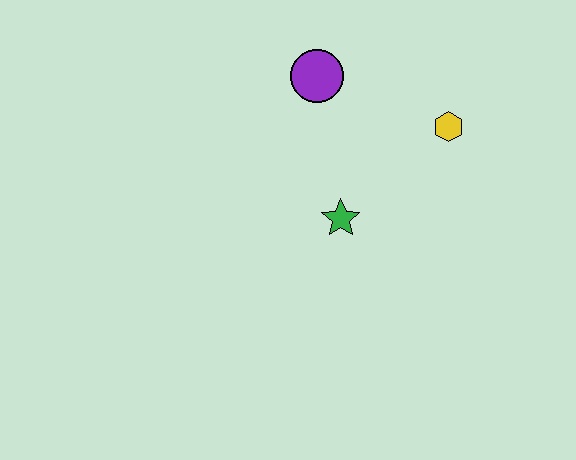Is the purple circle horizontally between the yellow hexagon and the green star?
No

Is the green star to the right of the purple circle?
Yes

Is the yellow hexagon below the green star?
No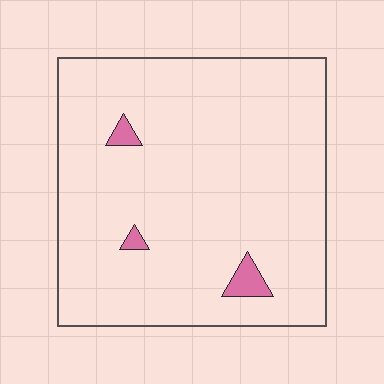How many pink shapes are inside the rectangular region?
3.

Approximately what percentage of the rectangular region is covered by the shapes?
Approximately 5%.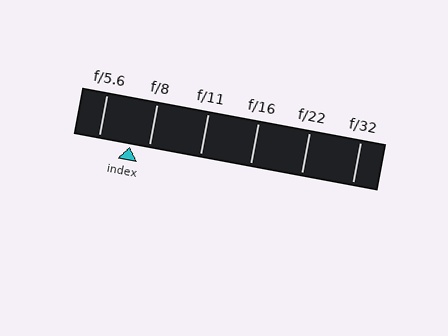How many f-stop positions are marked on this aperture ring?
There are 6 f-stop positions marked.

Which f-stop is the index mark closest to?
The index mark is closest to f/8.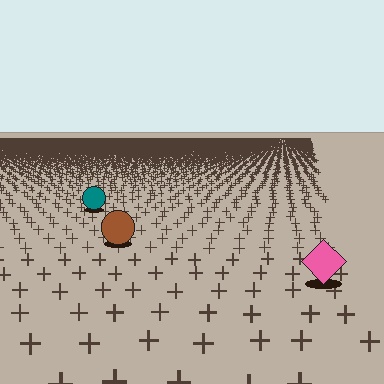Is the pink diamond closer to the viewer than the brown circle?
Yes. The pink diamond is closer — you can tell from the texture gradient: the ground texture is coarser near it.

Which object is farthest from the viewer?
The teal circle is farthest from the viewer. It appears smaller and the ground texture around it is denser.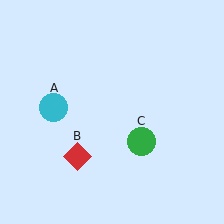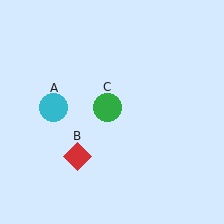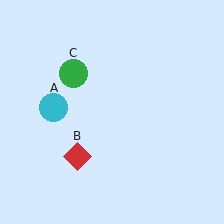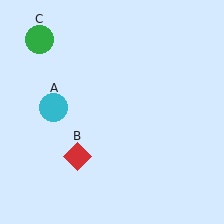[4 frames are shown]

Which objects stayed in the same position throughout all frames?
Cyan circle (object A) and red diamond (object B) remained stationary.